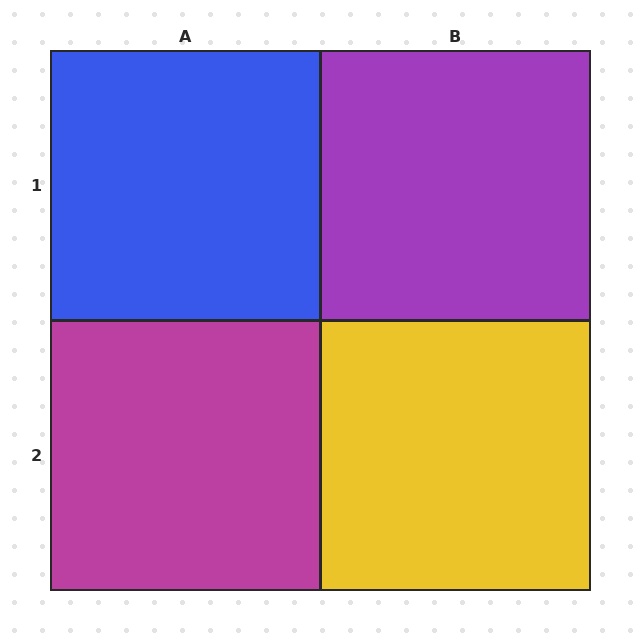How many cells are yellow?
1 cell is yellow.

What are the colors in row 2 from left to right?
Magenta, yellow.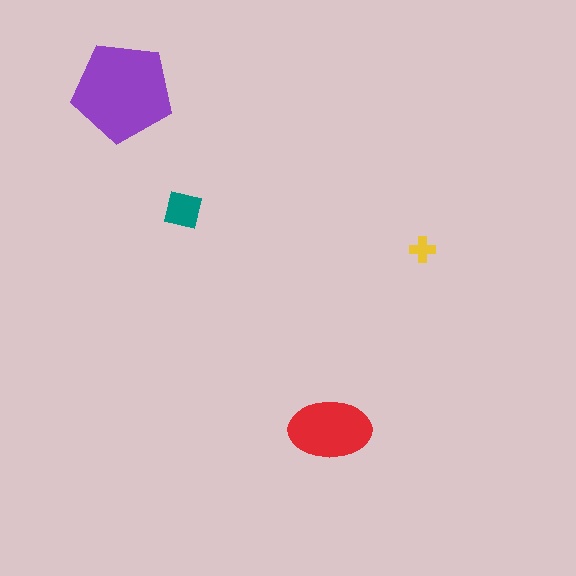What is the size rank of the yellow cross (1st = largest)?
4th.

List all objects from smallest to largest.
The yellow cross, the teal square, the red ellipse, the purple pentagon.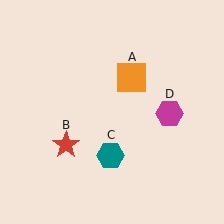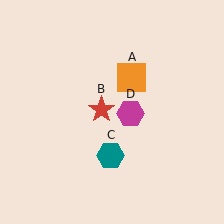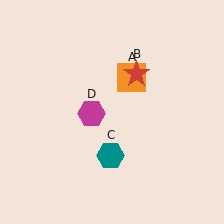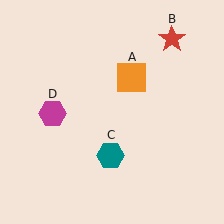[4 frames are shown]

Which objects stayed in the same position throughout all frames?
Orange square (object A) and teal hexagon (object C) remained stationary.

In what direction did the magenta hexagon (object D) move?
The magenta hexagon (object D) moved left.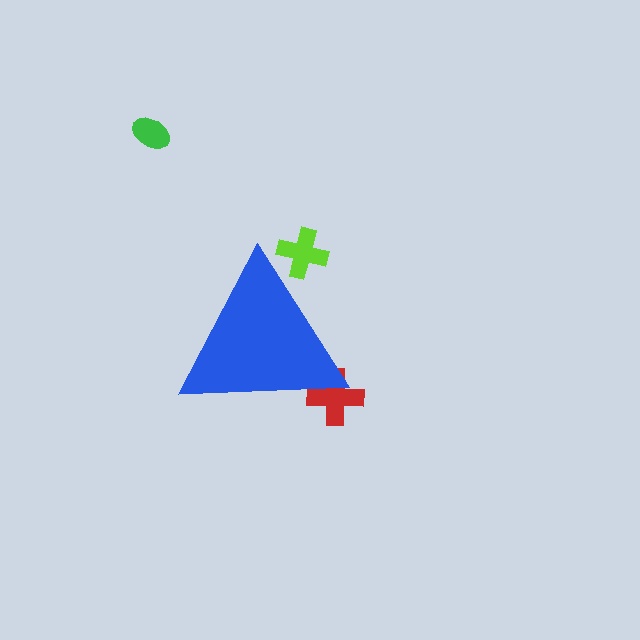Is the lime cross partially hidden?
Yes, the lime cross is partially hidden behind the blue triangle.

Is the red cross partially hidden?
Yes, the red cross is partially hidden behind the blue triangle.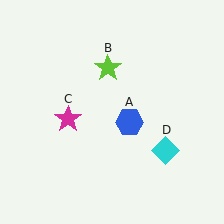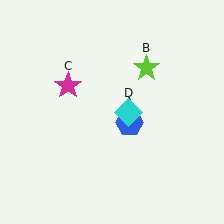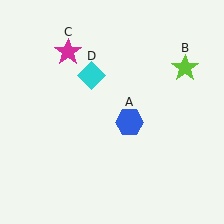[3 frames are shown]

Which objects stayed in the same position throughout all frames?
Blue hexagon (object A) remained stationary.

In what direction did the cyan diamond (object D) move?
The cyan diamond (object D) moved up and to the left.